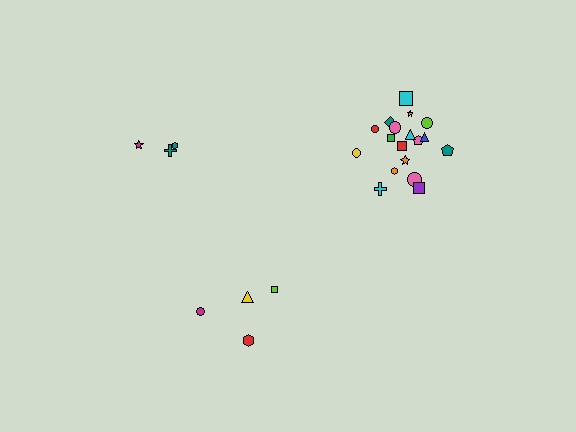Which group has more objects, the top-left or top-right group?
The top-right group.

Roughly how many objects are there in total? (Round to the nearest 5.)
Roughly 25 objects in total.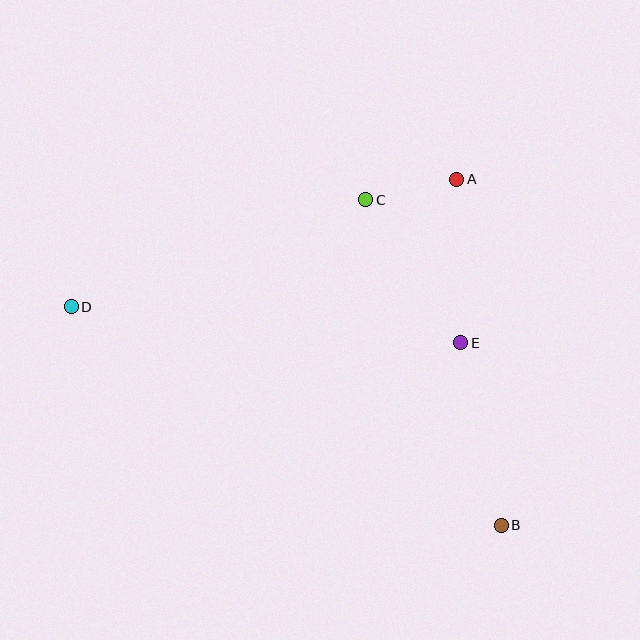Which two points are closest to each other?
Points A and C are closest to each other.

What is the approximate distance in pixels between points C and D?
The distance between C and D is approximately 313 pixels.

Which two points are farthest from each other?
Points B and D are farthest from each other.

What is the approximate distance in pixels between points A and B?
The distance between A and B is approximately 349 pixels.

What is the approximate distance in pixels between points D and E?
The distance between D and E is approximately 391 pixels.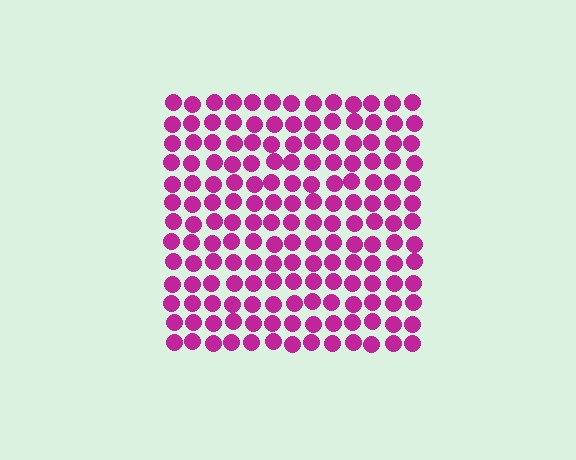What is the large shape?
The large shape is a square.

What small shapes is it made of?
It is made of small circles.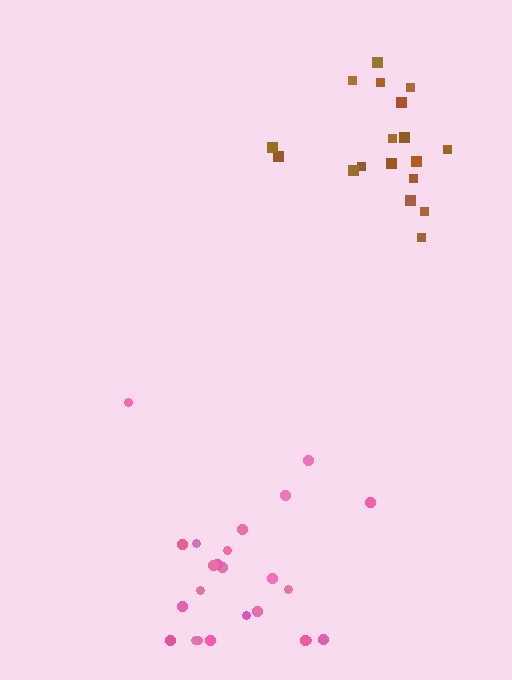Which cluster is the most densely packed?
Pink.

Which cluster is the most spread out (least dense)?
Brown.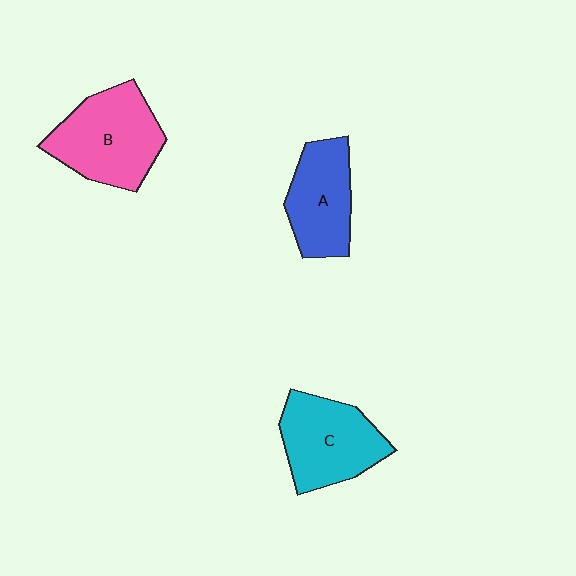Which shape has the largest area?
Shape B (pink).